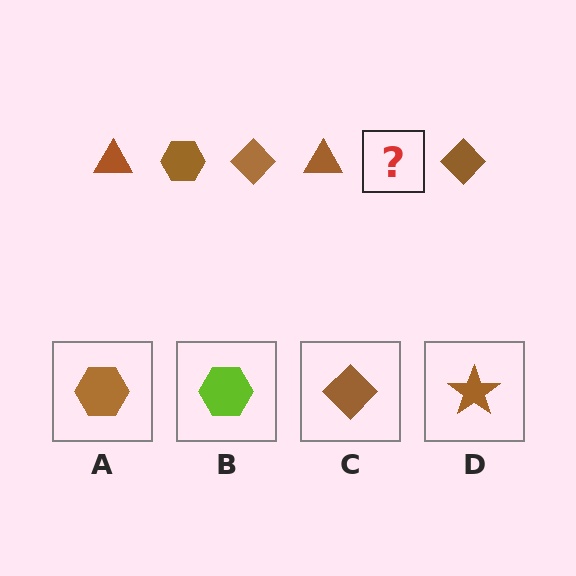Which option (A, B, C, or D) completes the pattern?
A.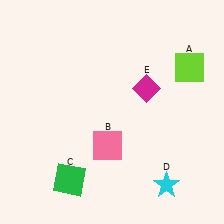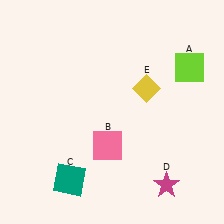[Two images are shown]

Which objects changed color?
C changed from green to teal. D changed from cyan to magenta. E changed from magenta to yellow.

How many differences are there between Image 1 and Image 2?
There are 3 differences between the two images.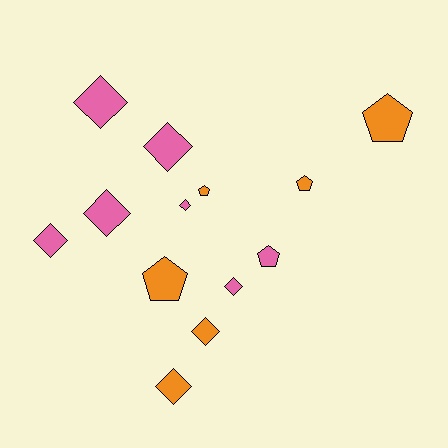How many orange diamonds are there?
There are 2 orange diamonds.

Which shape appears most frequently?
Diamond, with 8 objects.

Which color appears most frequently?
Pink, with 7 objects.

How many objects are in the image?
There are 13 objects.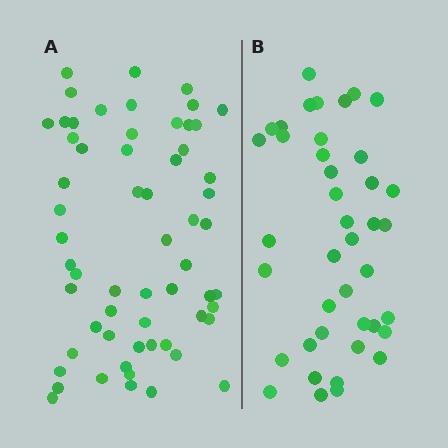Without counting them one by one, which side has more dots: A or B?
Region A (the left region) has more dots.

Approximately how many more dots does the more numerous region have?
Region A has approximately 20 more dots than region B.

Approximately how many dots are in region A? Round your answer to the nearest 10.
About 60 dots.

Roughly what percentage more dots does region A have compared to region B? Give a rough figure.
About 45% more.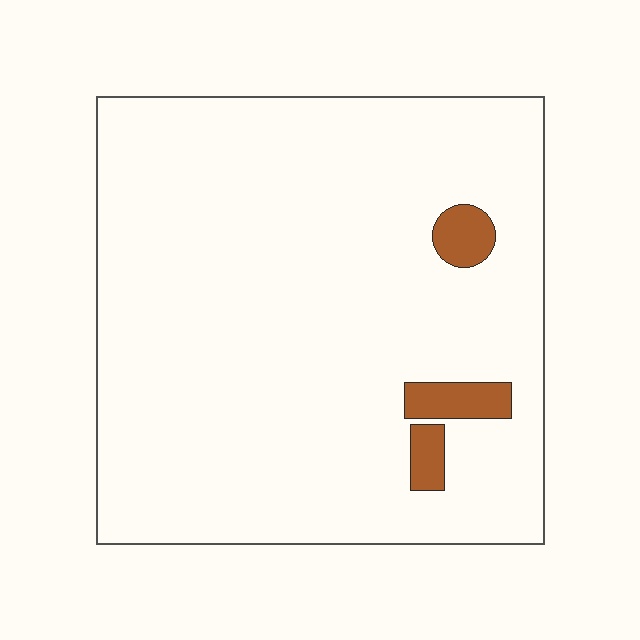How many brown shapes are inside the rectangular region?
3.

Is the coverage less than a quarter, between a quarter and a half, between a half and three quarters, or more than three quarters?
Less than a quarter.